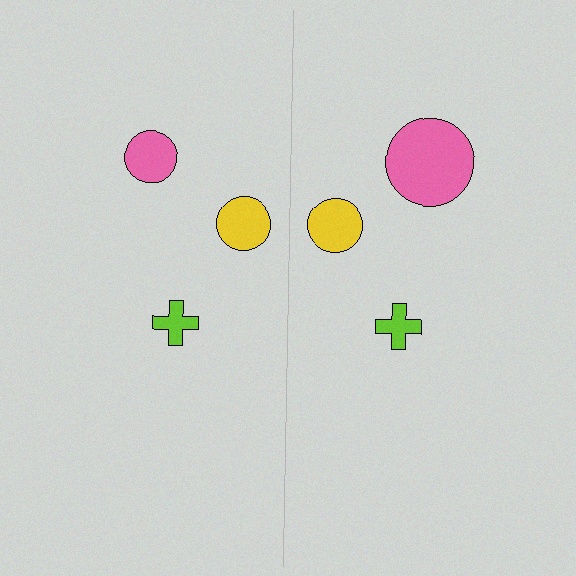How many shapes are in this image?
There are 6 shapes in this image.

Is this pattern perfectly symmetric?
No, the pattern is not perfectly symmetric. The pink circle on the right side has a different size than its mirror counterpart.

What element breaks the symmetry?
The pink circle on the right side has a different size than its mirror counterpart.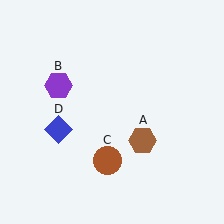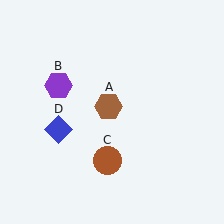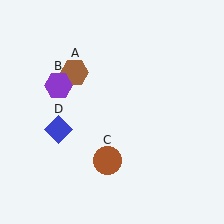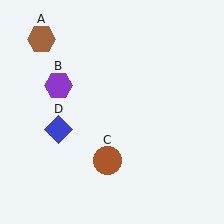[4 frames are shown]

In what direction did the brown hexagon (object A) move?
The brown hexagon (object A) moved up and to the left.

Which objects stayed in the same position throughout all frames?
Purple hexagon (object B) and brown circle (object C) and blue diamond (object D) remained stationary.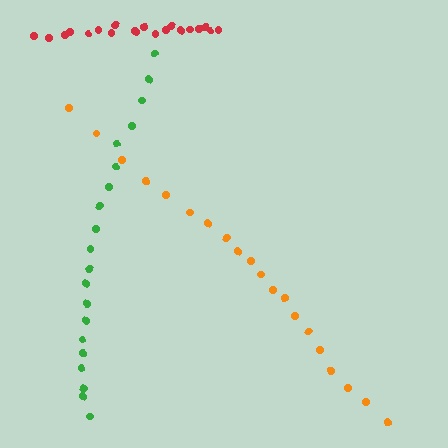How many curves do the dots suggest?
There are 3 distinct paths.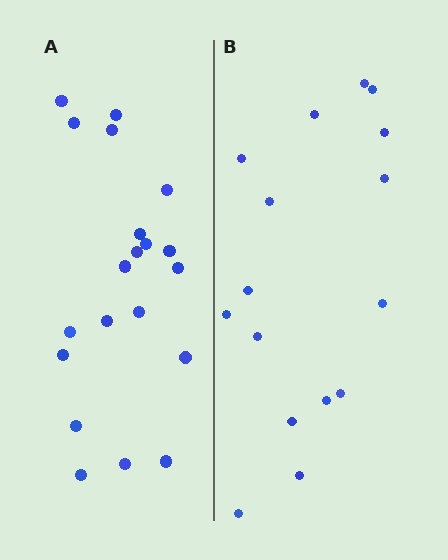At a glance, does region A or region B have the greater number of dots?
Region A (the left region) has more dots.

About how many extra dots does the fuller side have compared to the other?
Region A has about 4 more dots than region B.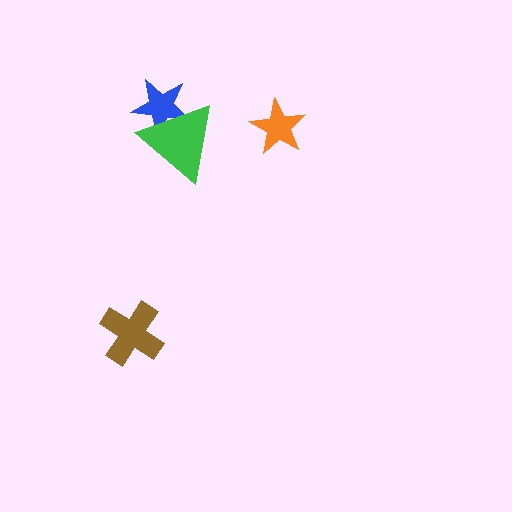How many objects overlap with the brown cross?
0 objects overlap with the brown cross.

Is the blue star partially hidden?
Yes, it is partially covered by another shape.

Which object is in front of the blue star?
The green triangle is in front of the blue star.